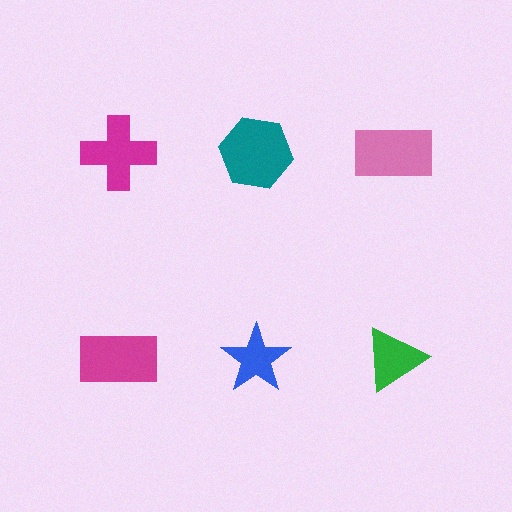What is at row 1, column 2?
A teal hexagon.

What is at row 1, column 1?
A magenta cross.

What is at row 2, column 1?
A magenta rectangle.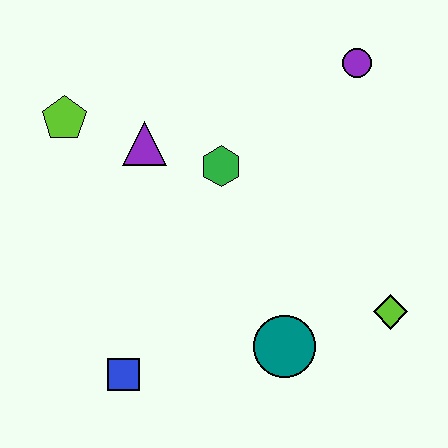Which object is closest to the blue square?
The teal circle is closest to the blue square.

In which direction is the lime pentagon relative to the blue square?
The lime pentagon is above the blue square.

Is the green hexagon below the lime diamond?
No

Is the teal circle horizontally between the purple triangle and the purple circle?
Yes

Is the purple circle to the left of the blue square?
No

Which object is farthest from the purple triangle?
The lime diamond is farthest from the purple triangle.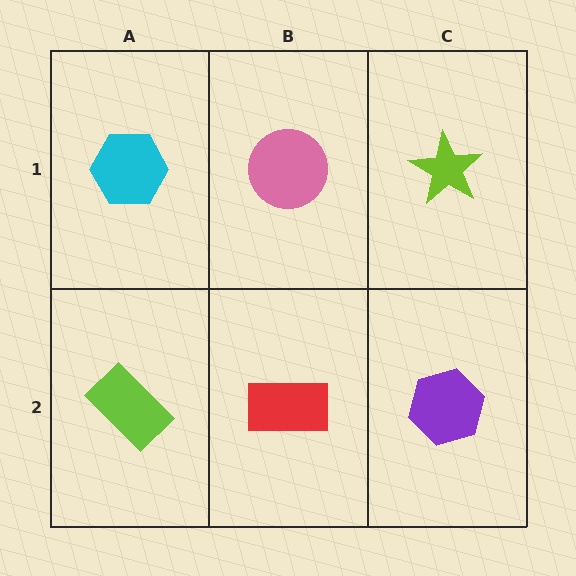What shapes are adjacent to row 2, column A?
A cyan hexagon (row 1, column A), a red rectangle (row 2, column B).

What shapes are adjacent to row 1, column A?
A lime rectangle (row 2, column A), a pink circle (row 1, column B).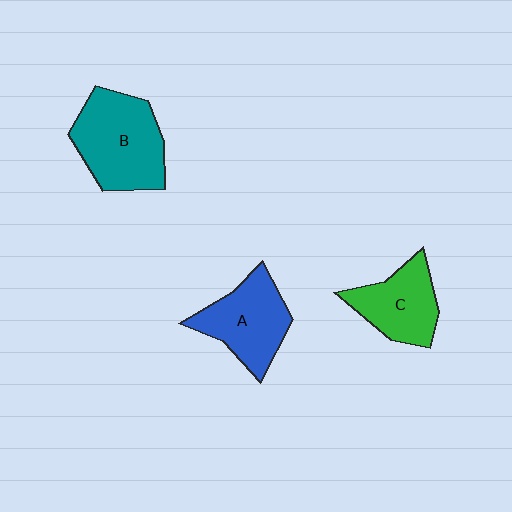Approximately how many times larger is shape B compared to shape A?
Approximately 1.2 times.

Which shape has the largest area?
Shape B (teal).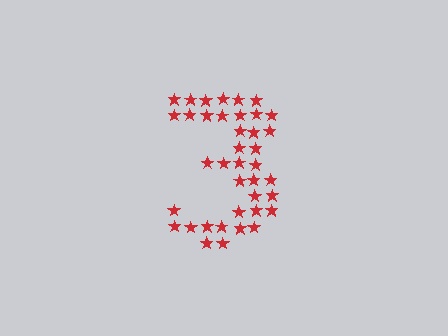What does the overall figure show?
The overall figure shows the digit 3.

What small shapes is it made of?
It is made of small stars.